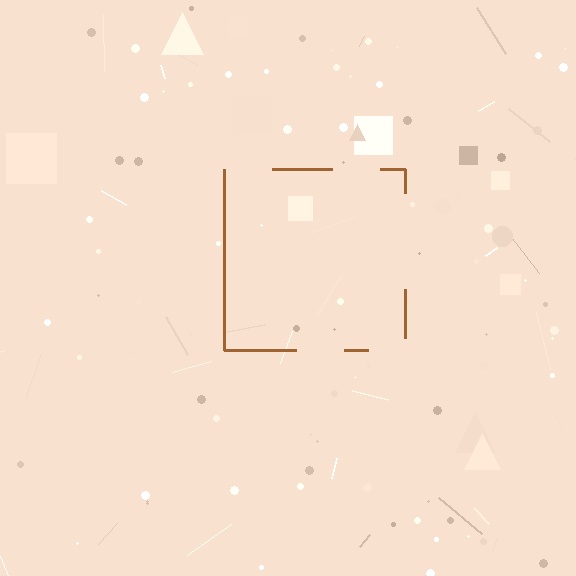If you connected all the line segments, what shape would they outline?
They would outline a square.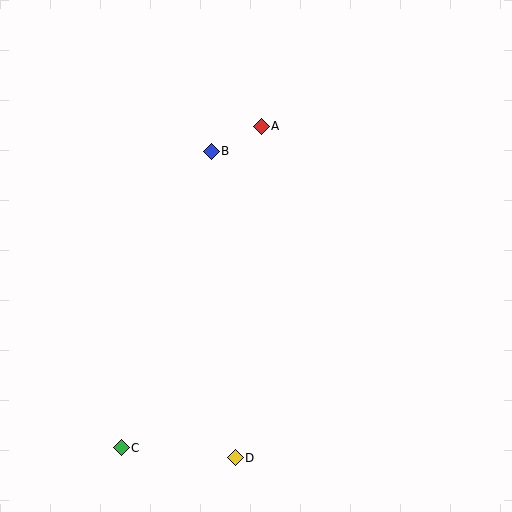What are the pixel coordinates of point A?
Point A is at (261, 126).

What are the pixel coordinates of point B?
Point B is at (211, 151).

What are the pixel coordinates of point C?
Point C is at (121, 448).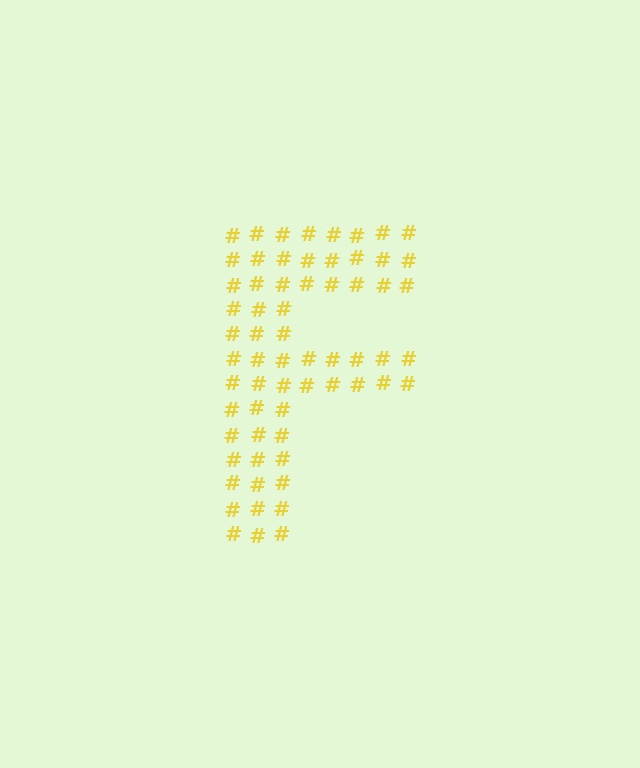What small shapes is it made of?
It is made of small hash symbols.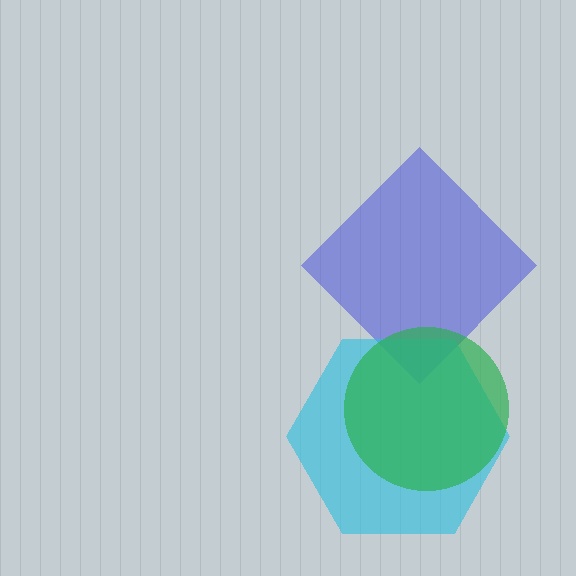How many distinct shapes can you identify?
There are 3 distinct shapes: a blue diamond, a cyan hexagon, a green circle.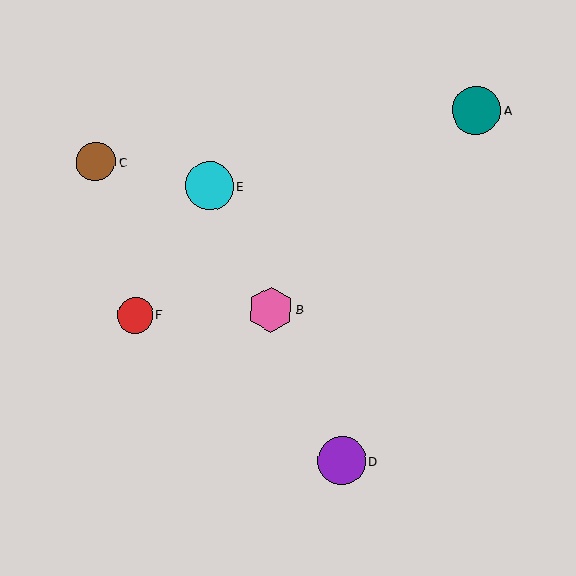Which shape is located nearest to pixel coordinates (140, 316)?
The red circle (labeled F) at (135, 315) is nearest to that location.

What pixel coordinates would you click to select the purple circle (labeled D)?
Click at (342, 461) to select the purple circle D.